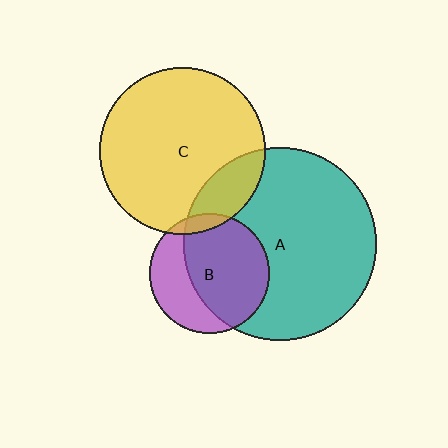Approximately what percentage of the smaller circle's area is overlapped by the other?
Approximately 15%.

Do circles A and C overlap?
Yes.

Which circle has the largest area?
Circle A (teal).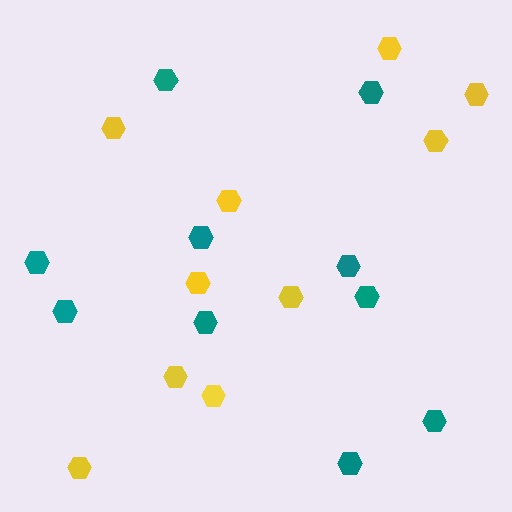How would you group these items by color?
There are 2 groups: one group of teal hexagons (10) and one group of yellow hexagons (10).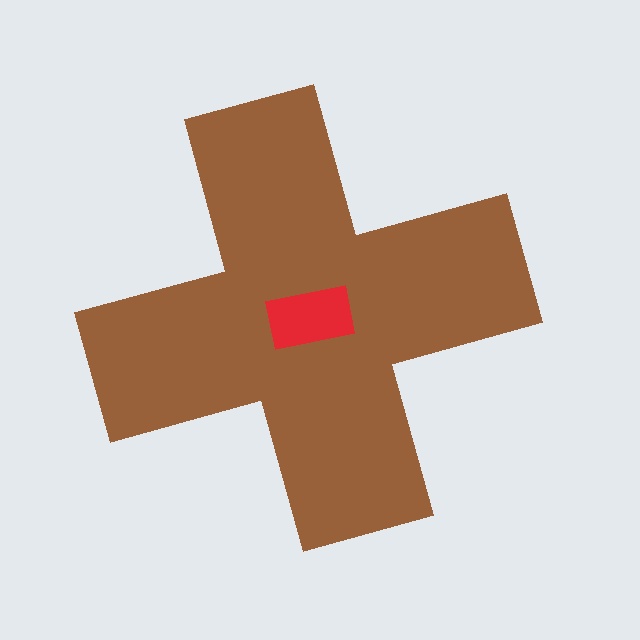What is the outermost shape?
The brown cross.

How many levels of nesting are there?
2.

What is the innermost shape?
The red rectangle.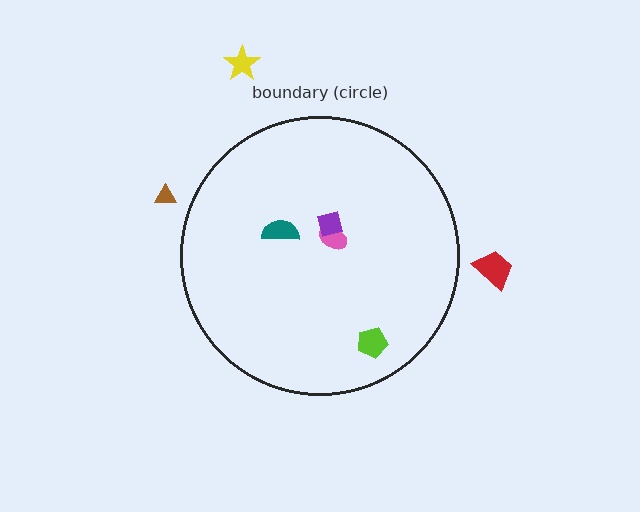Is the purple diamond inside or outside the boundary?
Inside.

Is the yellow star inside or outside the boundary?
Outside.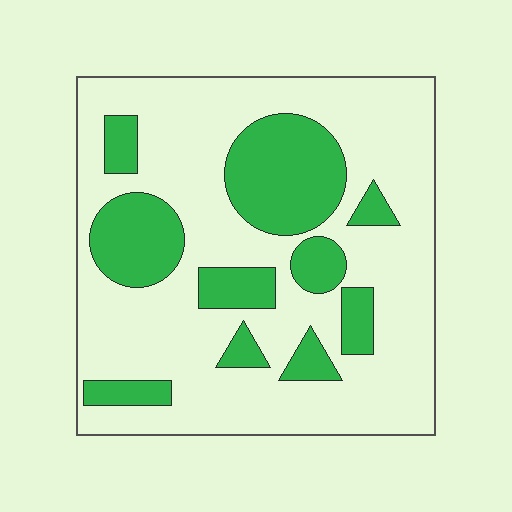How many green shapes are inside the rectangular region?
10.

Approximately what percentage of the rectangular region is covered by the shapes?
Approximately 30%.